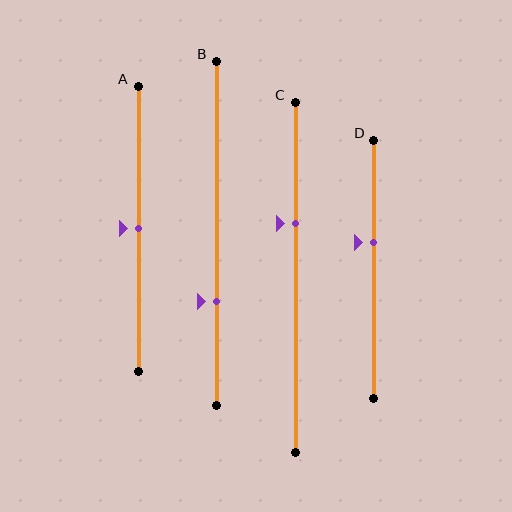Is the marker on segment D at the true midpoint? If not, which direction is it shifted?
No, the marker on segment D is shifted upward by about 10% of the segment length.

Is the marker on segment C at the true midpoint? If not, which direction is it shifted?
No, the marker on segment C is shifted upward by about 15% of the segment length.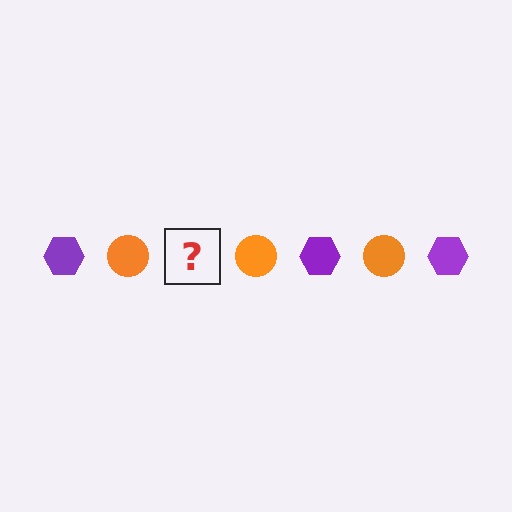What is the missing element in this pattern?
The missing element is a purple hexagon.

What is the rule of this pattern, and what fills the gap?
The rule is that the pattern alternates between purple hexagon and orange circle. The gap should be filled with a purple hexagon.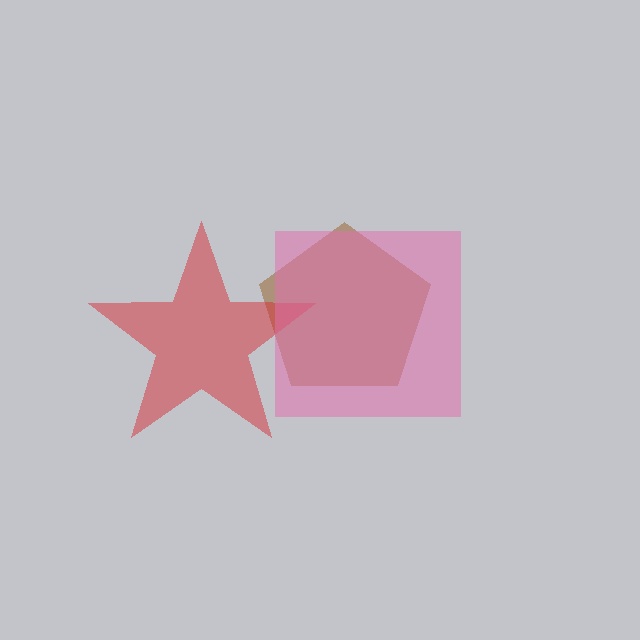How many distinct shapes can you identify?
There are 3 distinct shapes: a brown pentagon, a red star, a pink square.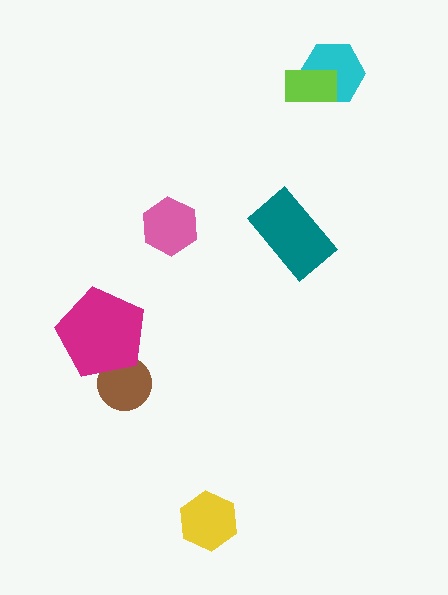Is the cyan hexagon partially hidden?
Yes, it is partially covered by another shape.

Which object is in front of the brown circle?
The magenta pentagon is in front of the brown circle.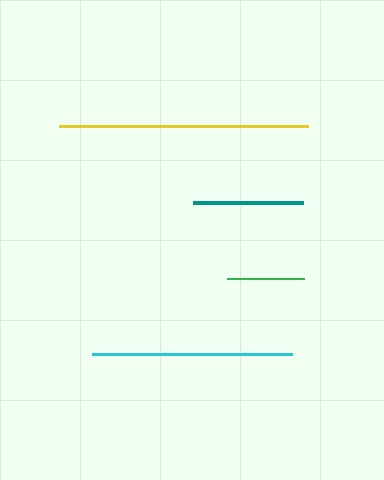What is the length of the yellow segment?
The yellow segment is approximately 249 pixels long.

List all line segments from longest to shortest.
From longest to shortest: yellow, cyan, teal, green.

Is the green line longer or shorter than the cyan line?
The cyan line is longer than the green line.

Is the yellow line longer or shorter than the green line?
The yellow line is longer than the green line.